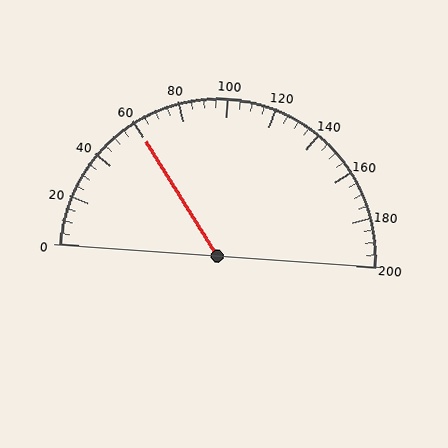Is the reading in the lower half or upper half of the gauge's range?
The reading is in the lower half of the range (0 to 200).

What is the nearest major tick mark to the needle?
The nearest major tick mark is 60.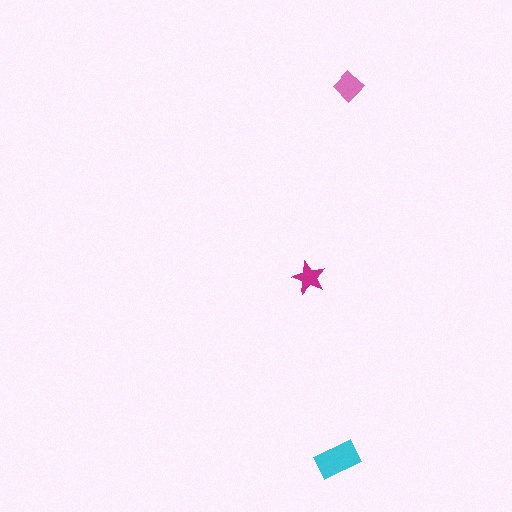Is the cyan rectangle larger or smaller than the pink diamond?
Larger.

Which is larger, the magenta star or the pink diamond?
The pink diamond.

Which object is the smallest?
The magenta star.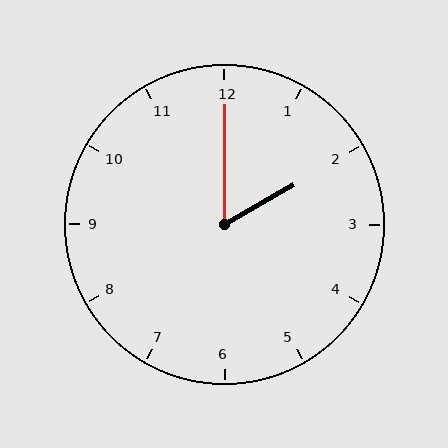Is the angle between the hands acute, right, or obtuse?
It is acute.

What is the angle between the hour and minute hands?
Approximately 60 degrees.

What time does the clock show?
2:00.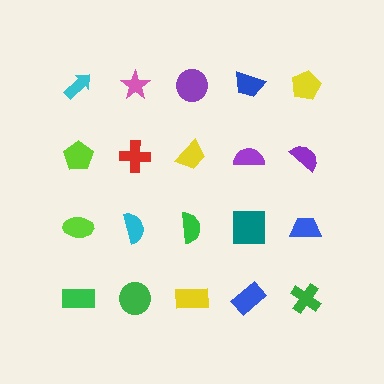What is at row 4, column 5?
A green cross.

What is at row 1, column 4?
A blue trapezoid.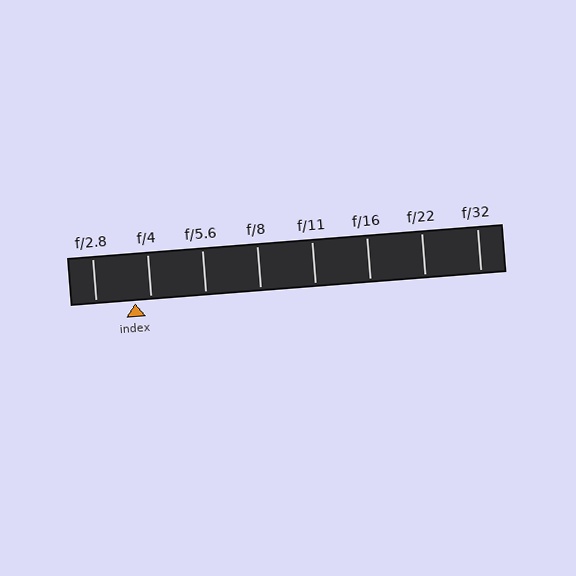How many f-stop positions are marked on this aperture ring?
There are 8 f-stop positions marked.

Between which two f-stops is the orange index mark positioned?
The index mark is between f/2.8 and f/4.